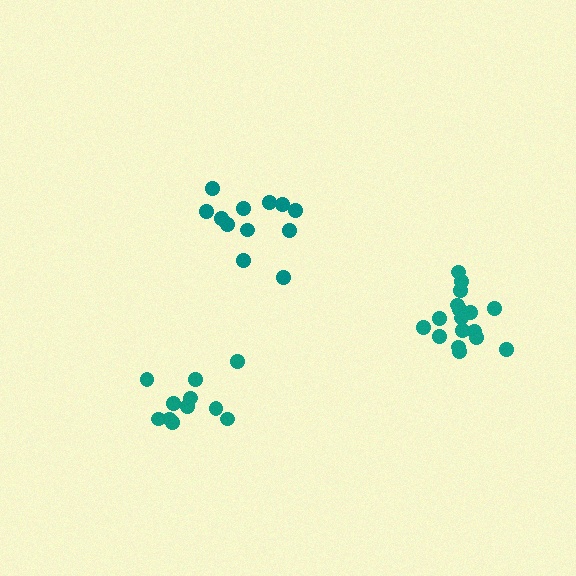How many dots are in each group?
Group 1: 17 dots, Group 2: 11 dots, Group 3: 12 dots (40 total).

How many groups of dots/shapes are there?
There are 3 groups.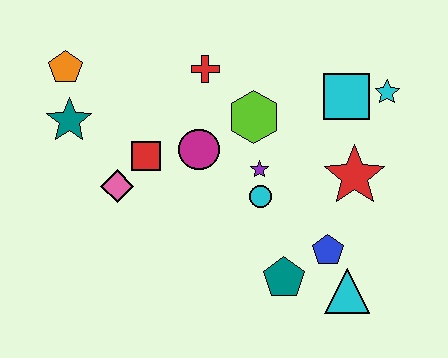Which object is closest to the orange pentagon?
The teal star is closest to the orange pentagon.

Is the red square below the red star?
No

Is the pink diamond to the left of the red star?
Yes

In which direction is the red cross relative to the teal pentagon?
The red cross is above the teal pentagon.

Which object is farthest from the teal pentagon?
The orange pentagon is farthest from the teal pentagon.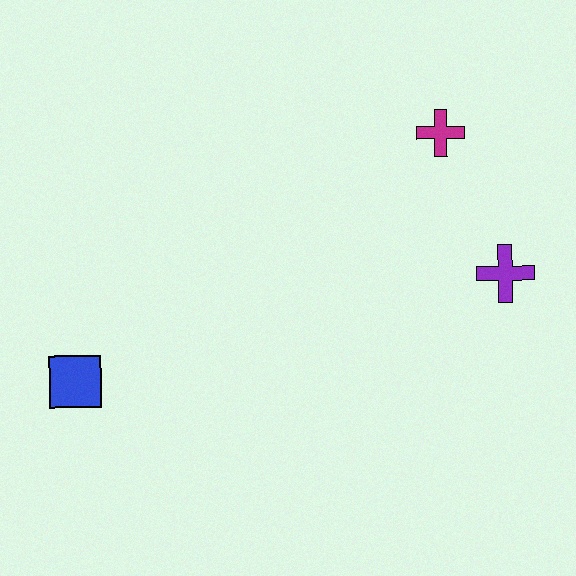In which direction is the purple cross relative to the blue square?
The purple cross is to the right of the blue square.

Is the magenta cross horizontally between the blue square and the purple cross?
Yes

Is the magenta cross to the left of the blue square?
No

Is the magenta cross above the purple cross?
Yes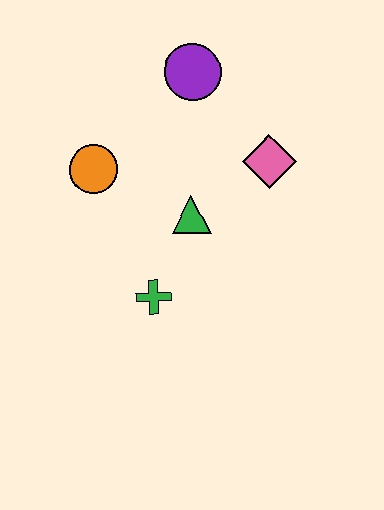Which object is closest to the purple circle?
The pink diamond is closest to the purple circle.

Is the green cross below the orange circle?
Yes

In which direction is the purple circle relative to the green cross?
The purple circle is above the green cross.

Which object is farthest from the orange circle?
The pink diamond is farthest from the orange circle.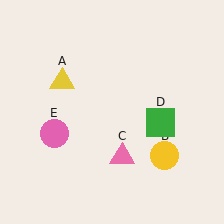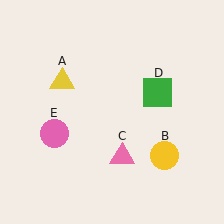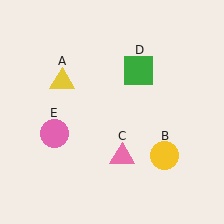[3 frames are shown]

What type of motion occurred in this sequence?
The green square (object D) rotated counterclockwise around the center of the scene.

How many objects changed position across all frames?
1 object changed position: green square (object D).